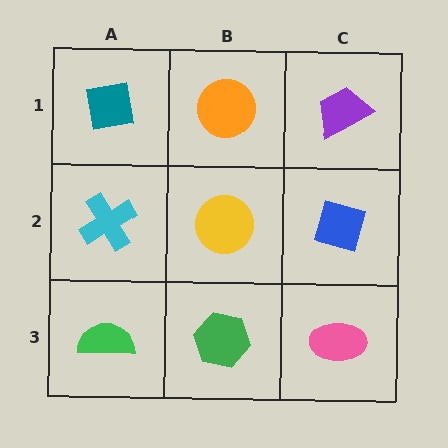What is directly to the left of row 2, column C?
A yellow circle.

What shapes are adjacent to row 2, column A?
A teal square (row 1, column A), a green semicircle (row 3, column A), a yellow circle (row 2, column B).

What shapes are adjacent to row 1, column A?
A cyan cross (row 2, column A), an orange circle (row 1, column B).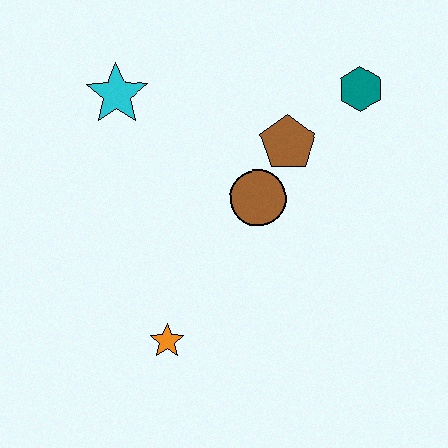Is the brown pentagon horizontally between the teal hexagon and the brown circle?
Yes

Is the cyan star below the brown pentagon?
No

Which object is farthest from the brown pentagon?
The orange star is farthest from the brown pentagon.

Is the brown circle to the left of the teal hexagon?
Yes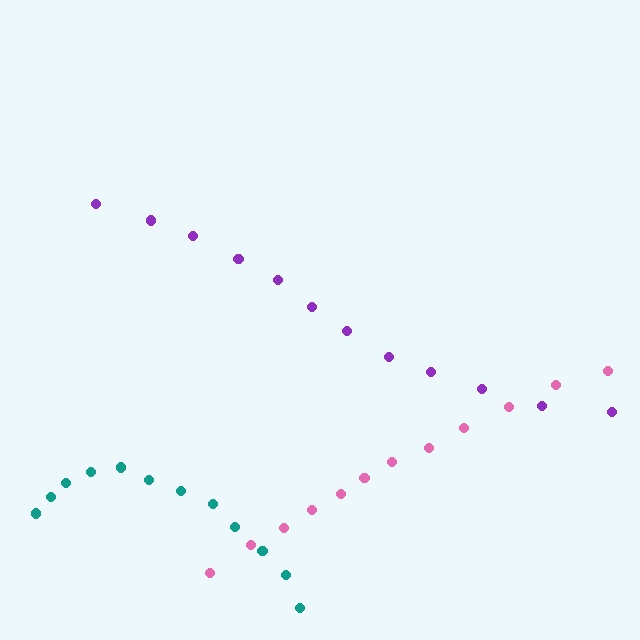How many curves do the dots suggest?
There are 3 distinct paths.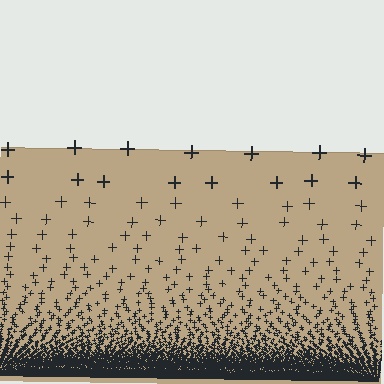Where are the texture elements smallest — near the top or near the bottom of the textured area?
Near the bottom.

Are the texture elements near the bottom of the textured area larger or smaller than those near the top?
Smaller. The gradient is inverted — elements near the bottom are smaller and denser.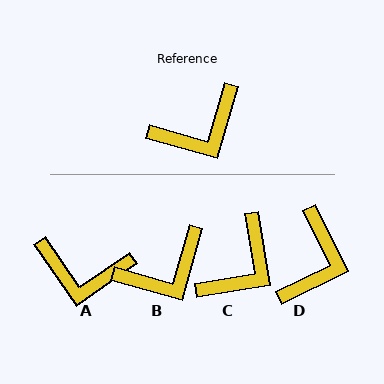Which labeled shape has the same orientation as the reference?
B.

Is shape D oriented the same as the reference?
No, it is off by about 42 degrees.